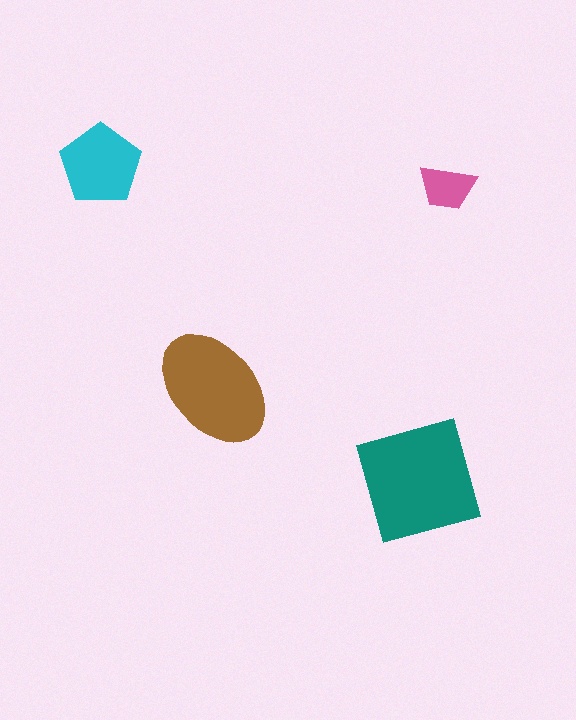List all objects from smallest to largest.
The pink trapezoid, the cyan pentagon, the brown ellipse, the teal square.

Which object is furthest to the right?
The pink trapezoid is rightmost.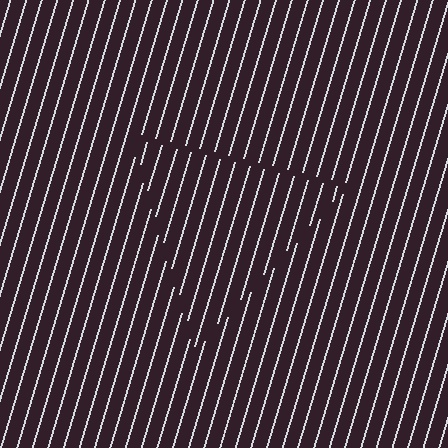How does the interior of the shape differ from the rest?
The interior of the shape contains the same grating, shifted by half a period — the contour is defined by the phase discontinuity where line-ends from the inner and outer gratings abut.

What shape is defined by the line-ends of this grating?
An illusory triangle. The interior of the shape contains the same grating, shifted by half a period — the contour is defined by the phase discontinuity where line-ends from the inner and outer gratings abut.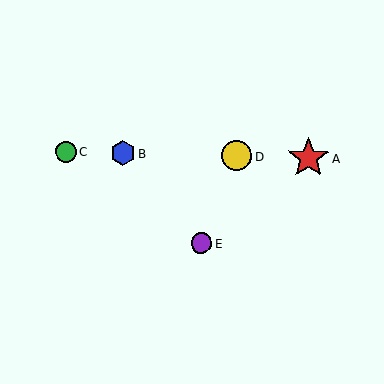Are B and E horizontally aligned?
No, B is at y≈153 and E is at y≈243.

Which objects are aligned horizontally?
Objects A, B, C, D are aligned horizontally.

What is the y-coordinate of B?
Object B is at y≈153.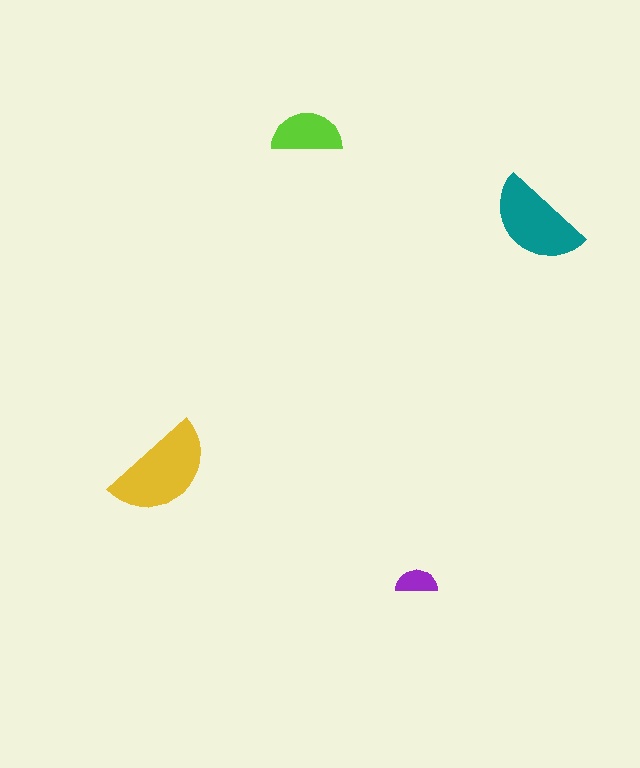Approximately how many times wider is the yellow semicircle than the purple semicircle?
About 2.5 times wider.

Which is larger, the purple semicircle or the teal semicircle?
The teal one.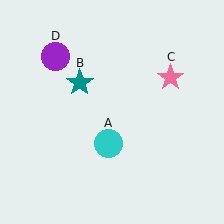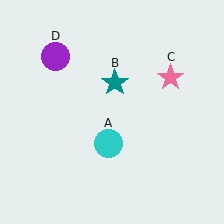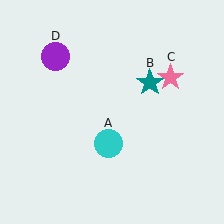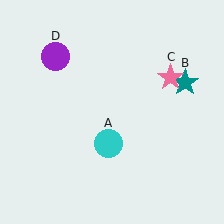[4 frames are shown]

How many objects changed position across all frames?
1 object changed position: teal star (object B).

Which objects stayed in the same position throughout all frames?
Cyan circle (object A) and pink star (object C) and purple circle (object D) remained stationary.